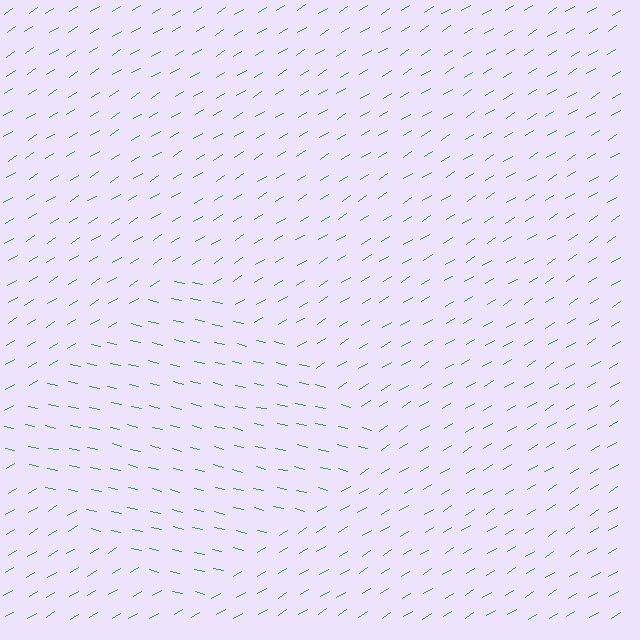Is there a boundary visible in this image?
Yes, there is a texture boundary formed by a change in line orientation.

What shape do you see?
I see a diamond.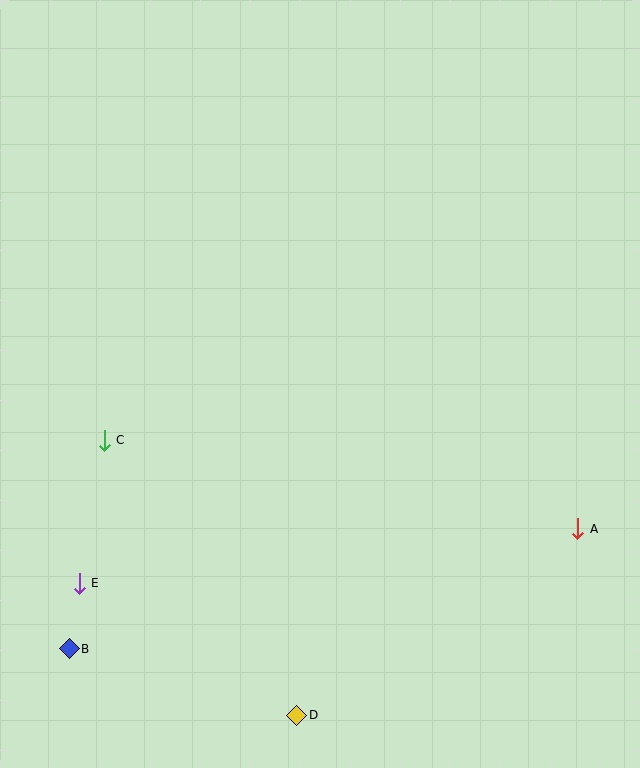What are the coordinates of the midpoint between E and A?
The midpoint between E and A is at (328, 556).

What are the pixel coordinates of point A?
Point A is at (578, 529).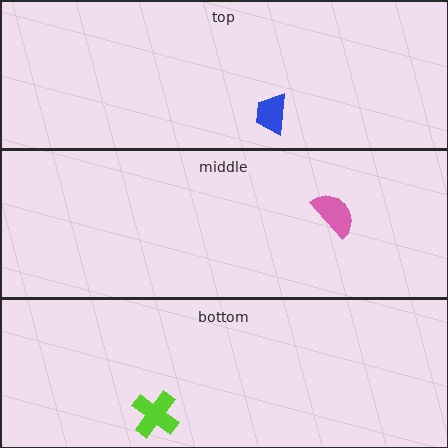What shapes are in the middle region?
The pink semicircle.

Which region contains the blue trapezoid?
The top region.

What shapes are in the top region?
The blue trapezoid.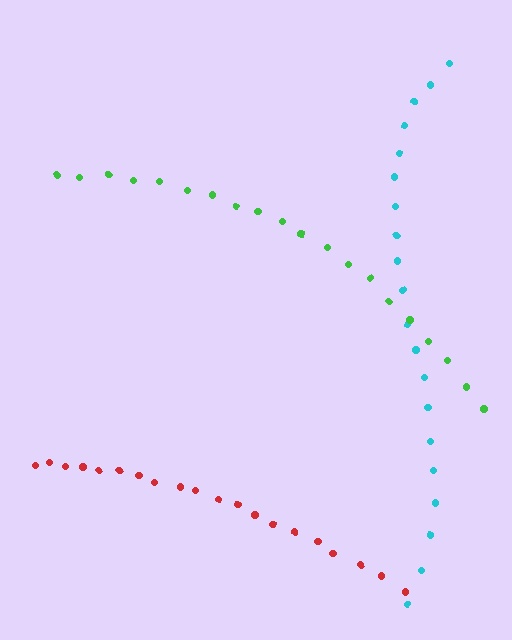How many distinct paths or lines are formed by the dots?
There are 3 distinct paths.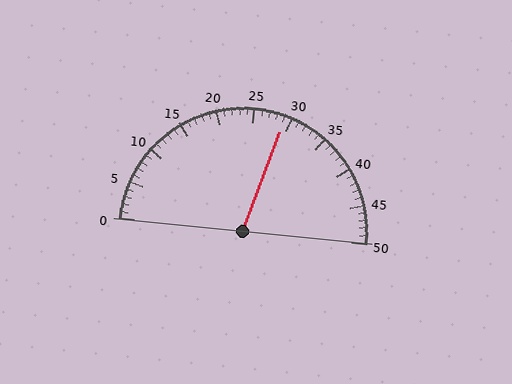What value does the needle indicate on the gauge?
The needle indicates approximately 29.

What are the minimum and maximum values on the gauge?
The gauge ranges from 0 to 50.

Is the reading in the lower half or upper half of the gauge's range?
The reading is in the upper half of the range (0 to 50).